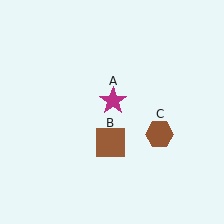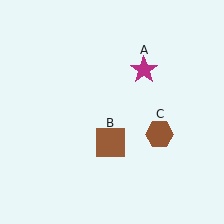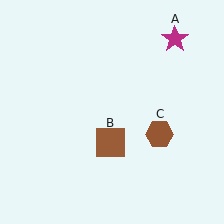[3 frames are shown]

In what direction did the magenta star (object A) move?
The magenta star (object A) moved up and to the right.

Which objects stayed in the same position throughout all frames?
Brown square (object B) and brown hexagon (object C) remained stationary.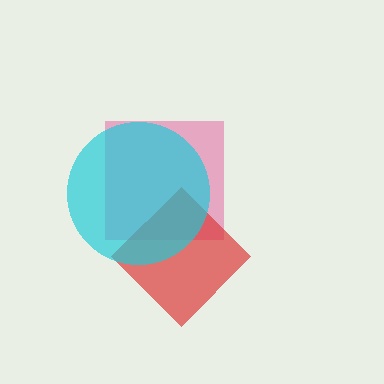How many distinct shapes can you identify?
There are 3 distinct shapes: a pink square, a red diamond, a cyan circle.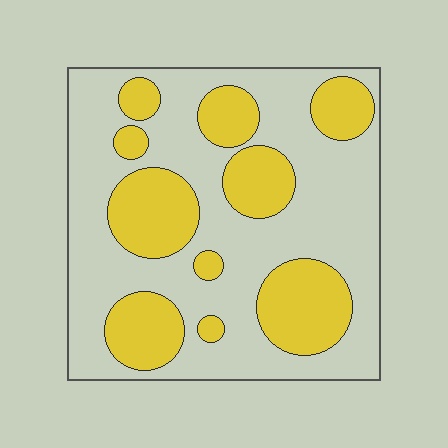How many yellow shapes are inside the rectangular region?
10.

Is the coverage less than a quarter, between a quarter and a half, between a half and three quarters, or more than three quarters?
Between a quarter and a half.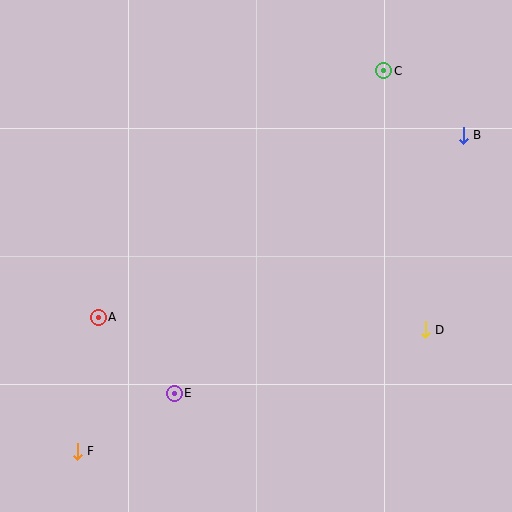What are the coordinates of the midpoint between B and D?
The midpoint between B and D is at (444, 232).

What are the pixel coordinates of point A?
Point A is at (98, 317).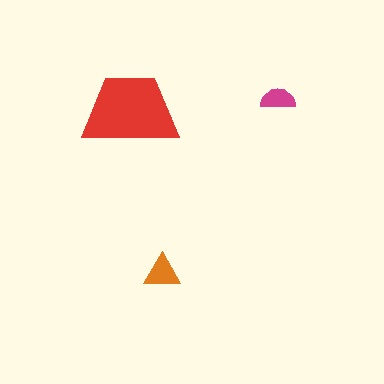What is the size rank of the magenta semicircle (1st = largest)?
3rd.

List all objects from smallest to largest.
The magenta semicircle, the orange triangle, the red trapezoid.